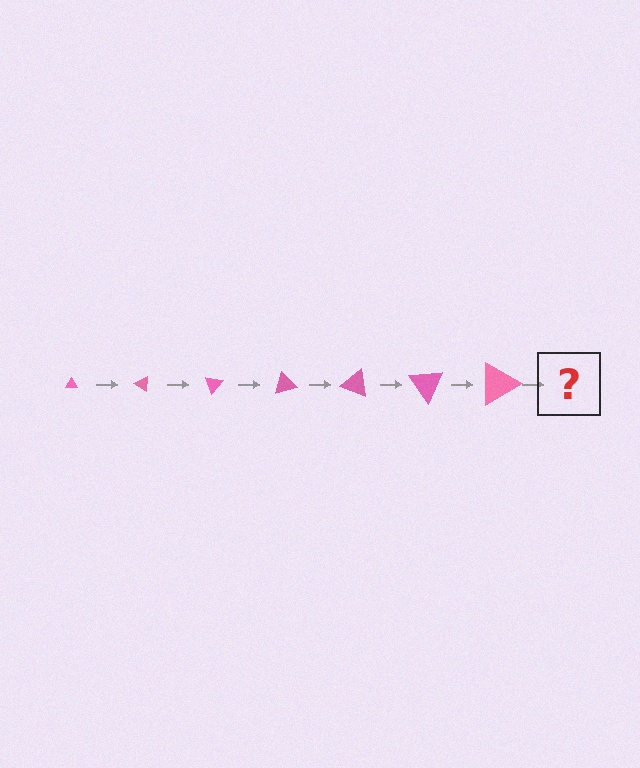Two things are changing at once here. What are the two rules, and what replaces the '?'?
The two rules are that the triangle grows larger each step and it rotates 35 degrees each step. The '?' should be a triangle, larger than the previous one and rotated 245 degrees from the start.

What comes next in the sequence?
The next element should be a triangle, larger than the previous one and rotated 245 degrees from the start.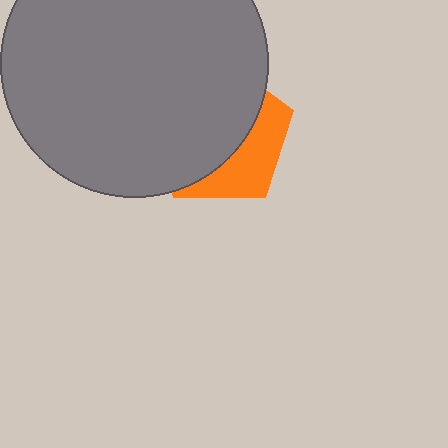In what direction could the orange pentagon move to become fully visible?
The orange pentagon could move right. That would shift it out from behind the gray circle entirely.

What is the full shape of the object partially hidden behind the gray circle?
The partially hidden object is an orange pentagon.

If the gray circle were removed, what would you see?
You would see the complete orange pentagon.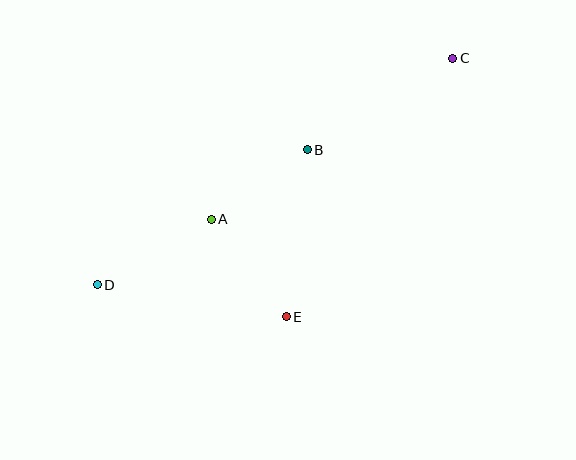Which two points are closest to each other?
Points A and B are closest to each other.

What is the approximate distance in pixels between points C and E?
The distance between C and E is approximately 307 pixels.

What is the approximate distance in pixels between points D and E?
The distance between D and E is approximately 192 pixels.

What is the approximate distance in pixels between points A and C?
The distance between A and C is approximately 290 pixels.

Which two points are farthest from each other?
Points C and D are farthest from each other.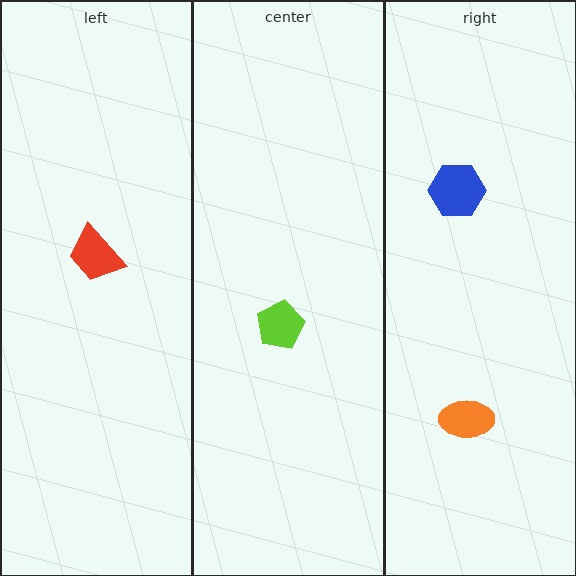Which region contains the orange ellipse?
The right region.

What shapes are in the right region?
The orange ellipse, the blue hexagon.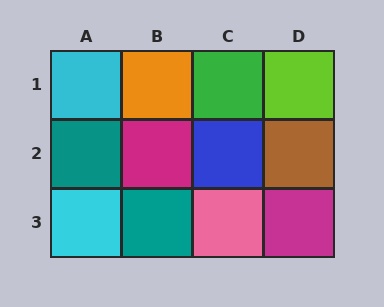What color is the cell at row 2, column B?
Magenta.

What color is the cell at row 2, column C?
Blue.